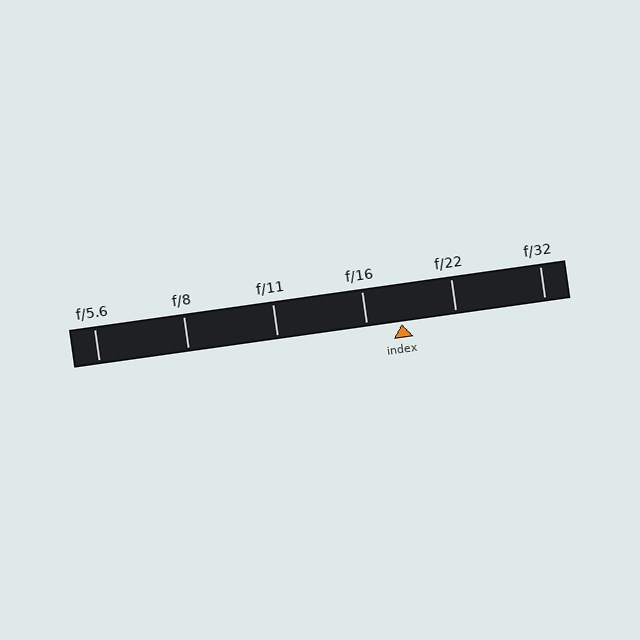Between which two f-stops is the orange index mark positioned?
The index mark is between f/16 and f/22.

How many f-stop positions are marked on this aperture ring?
There are 6 f-stop positions marked.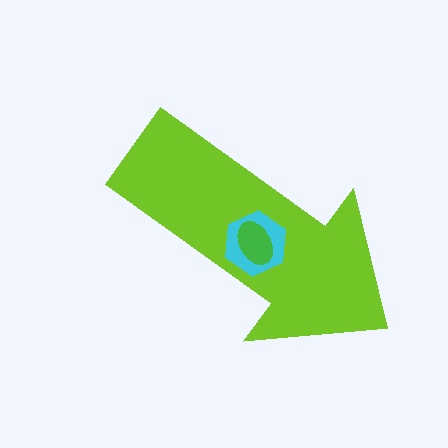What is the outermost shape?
The lime arrow.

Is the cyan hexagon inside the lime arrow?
Yes.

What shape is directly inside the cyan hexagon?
The green ellipse.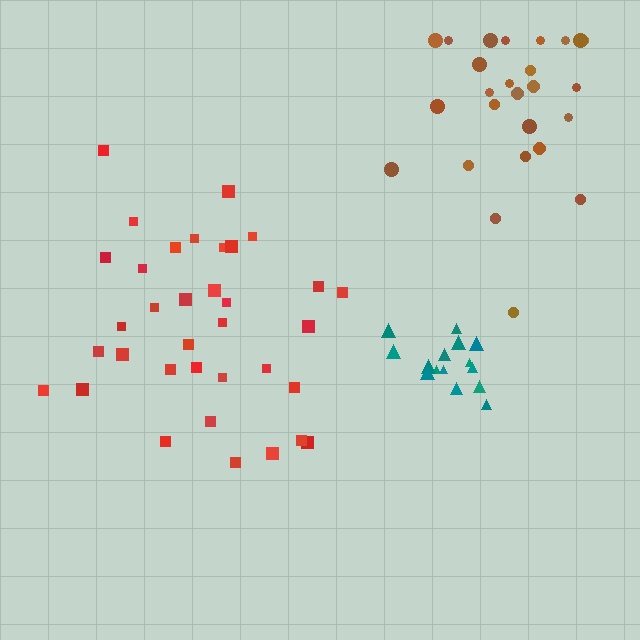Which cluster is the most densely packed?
Teal.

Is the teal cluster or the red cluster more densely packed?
Teal.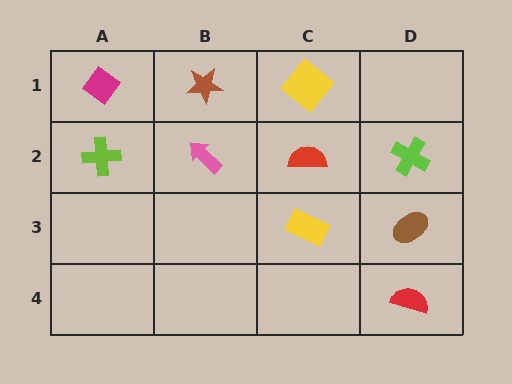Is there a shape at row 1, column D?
No, that cell is empty.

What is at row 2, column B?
A pink arrow.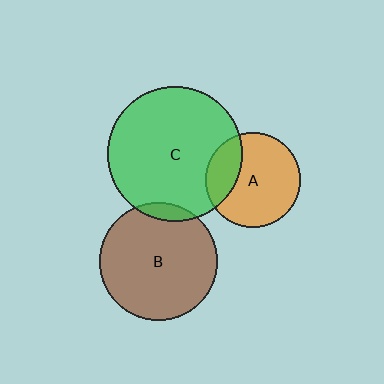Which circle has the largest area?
Circle C (green).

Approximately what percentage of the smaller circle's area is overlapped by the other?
Approximately 5%.